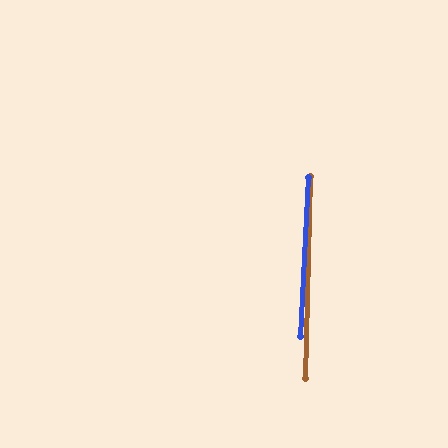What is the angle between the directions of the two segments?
Approximately 1 degree.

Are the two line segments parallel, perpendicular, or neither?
Parallel — their directions differ by only 1.3°.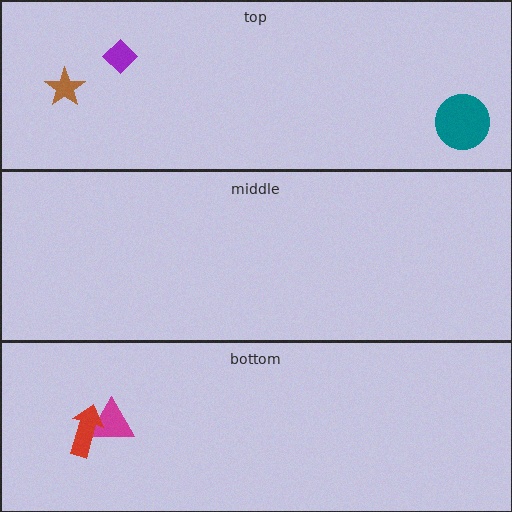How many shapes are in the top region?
3.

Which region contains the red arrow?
The bottom region.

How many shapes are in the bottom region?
2.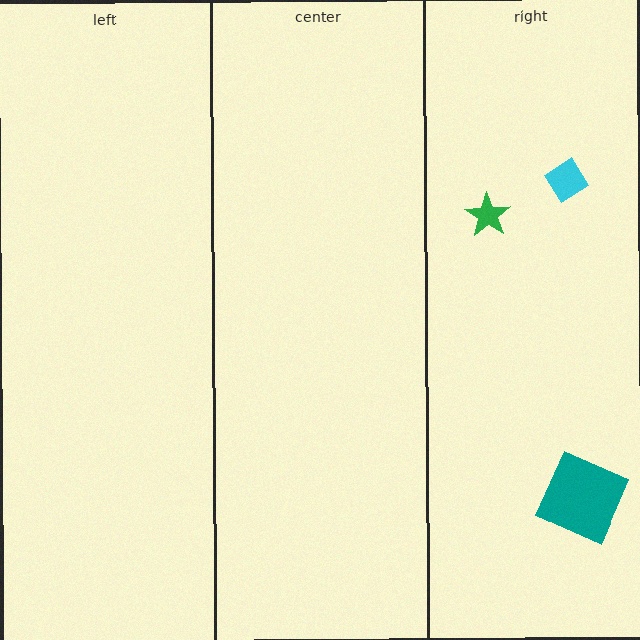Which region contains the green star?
The right region.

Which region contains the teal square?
The right region.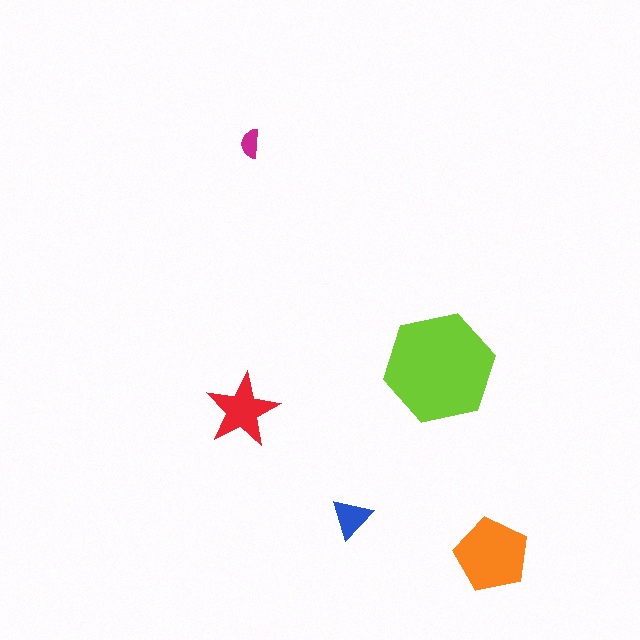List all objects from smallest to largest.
The magenta semicircle, the blue triangle, the red star, the orange pentagon, the lime hexagon.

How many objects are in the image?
There are 5 objects in the image.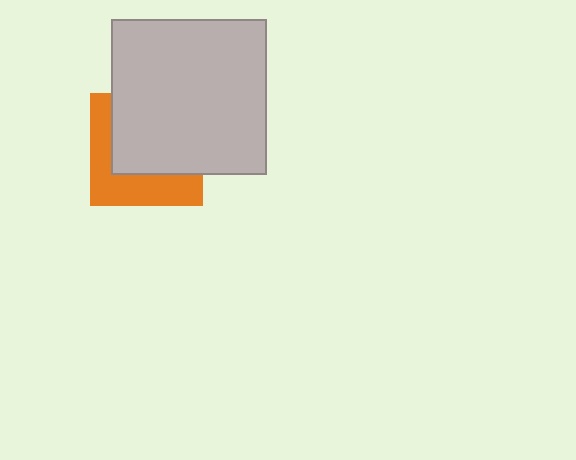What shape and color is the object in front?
The object in front is a light gray square.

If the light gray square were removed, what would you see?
You would see the complete orange square.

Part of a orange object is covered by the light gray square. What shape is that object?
It is a square.